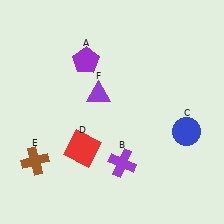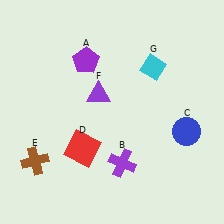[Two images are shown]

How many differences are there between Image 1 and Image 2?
There is 1 difference between the two images.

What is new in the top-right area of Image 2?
A cyan diamond (G) was added in the top-right area of Image 2.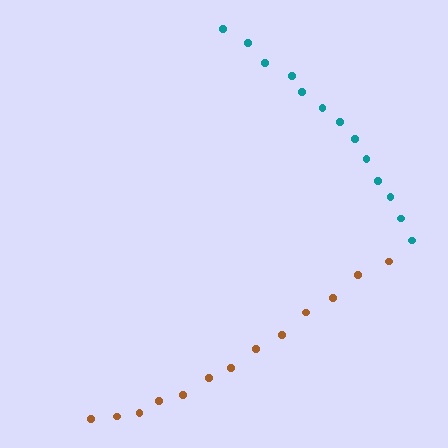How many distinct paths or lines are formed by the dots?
There are 2 distinct paths.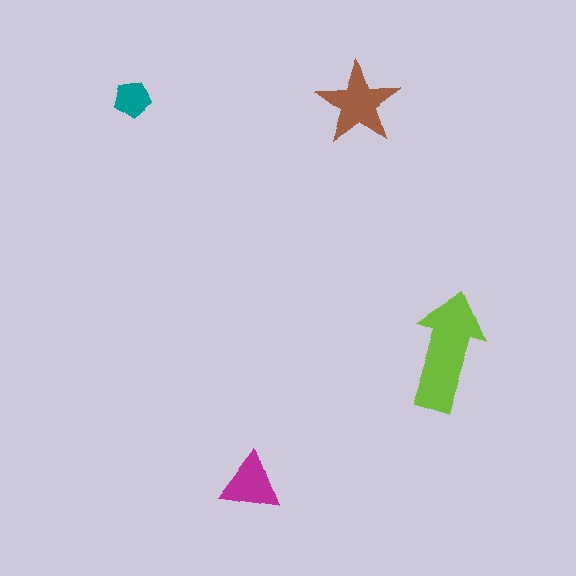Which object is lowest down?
The magenta triangle is bottommost.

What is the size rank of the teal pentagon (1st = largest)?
4th.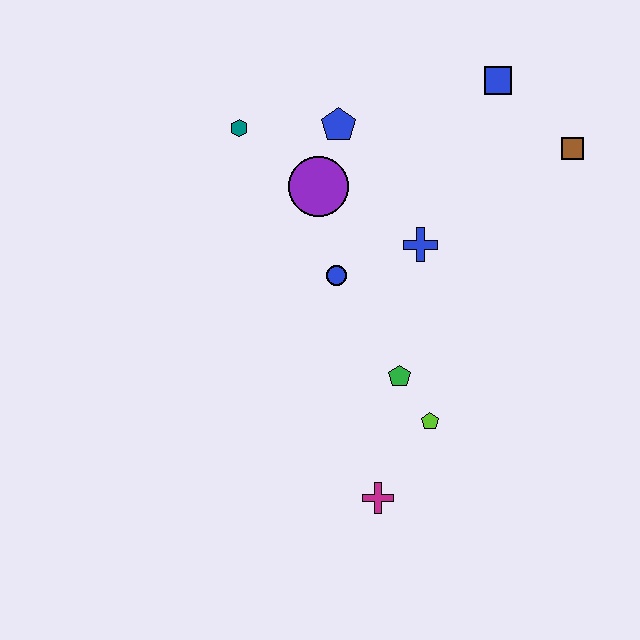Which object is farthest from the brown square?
The magenta cross is farthest from the brown square.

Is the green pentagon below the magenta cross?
No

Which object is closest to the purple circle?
The blue pentagon is closest to the purple circle.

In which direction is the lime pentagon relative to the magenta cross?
The lime pentagon is above the magenta cross.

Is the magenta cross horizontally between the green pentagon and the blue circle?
Yes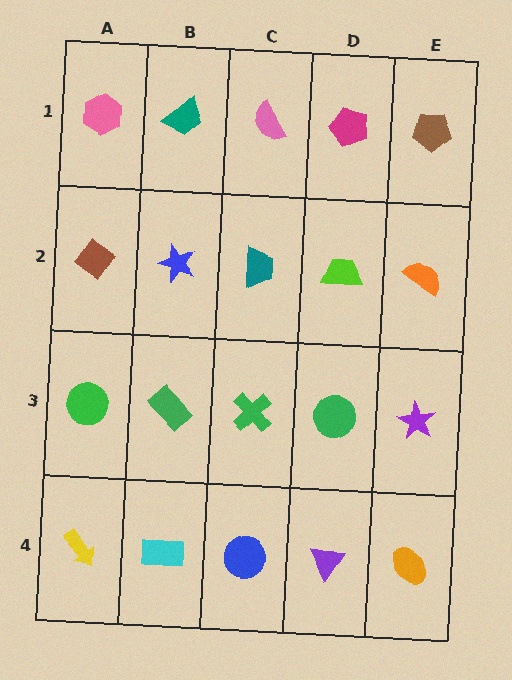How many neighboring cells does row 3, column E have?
3.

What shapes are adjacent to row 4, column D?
A green circle (row 3, column D), a blue circle (row 4, column C), an orange ellipse (row 4, column E).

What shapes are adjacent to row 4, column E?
A purple star (row 3, column E), a purple triangle (row 4, column D).